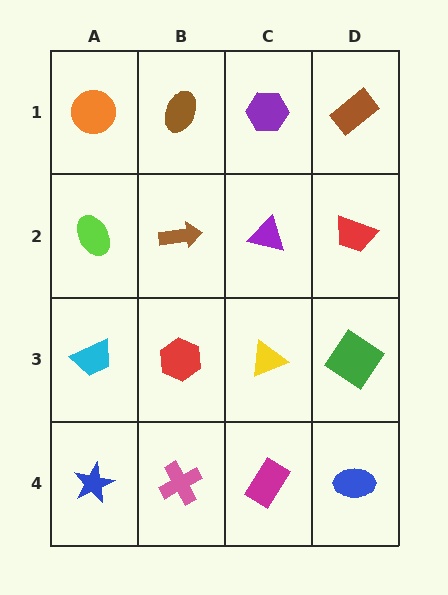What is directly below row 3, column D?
A blue ellipse.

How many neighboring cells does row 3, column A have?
3.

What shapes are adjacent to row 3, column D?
A red trapezoid (row 2, column D), a blue ellipse (row 4, column D), a yellow triangle (row 3, column C).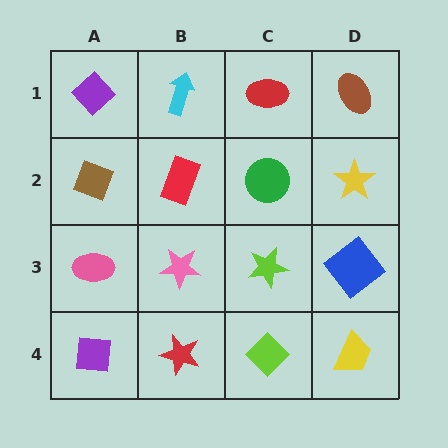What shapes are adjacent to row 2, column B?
A cyan arrow (row 1, column B), a pink star (row 3, column B), a brown diamond (row 2, column A), a green circle (row 2, column C).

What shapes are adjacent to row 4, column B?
A pink star (row 3, column B), a purple square (row 4, column A), a lime diamond (row 4, column C).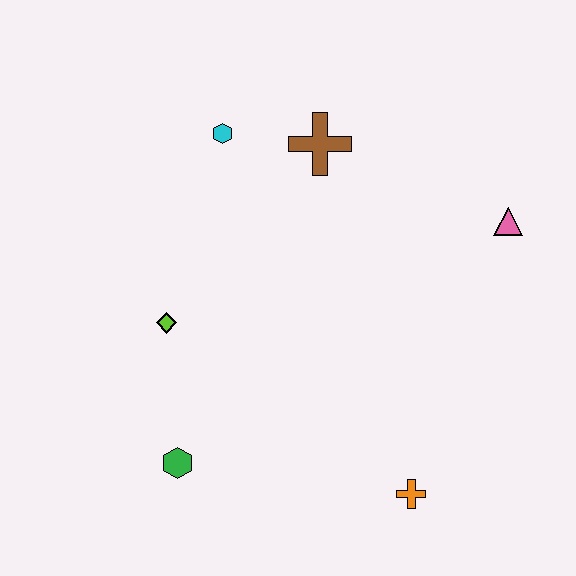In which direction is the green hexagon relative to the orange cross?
The green hexagon is to the left of the orange cross.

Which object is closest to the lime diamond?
The green hexagon is closest to the lime diamond.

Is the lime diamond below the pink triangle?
Yes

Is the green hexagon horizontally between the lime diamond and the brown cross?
Yes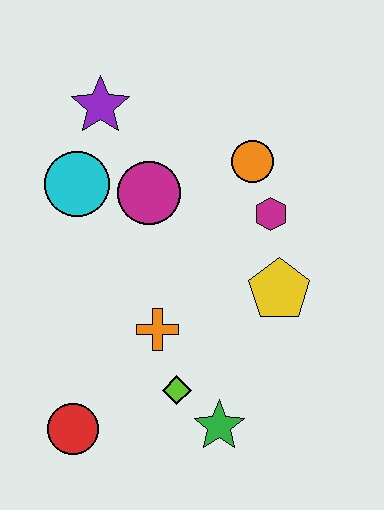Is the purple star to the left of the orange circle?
Yes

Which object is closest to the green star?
The lime diamond is closest to the green star.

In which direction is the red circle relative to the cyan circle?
The red circle is below the cyan circle.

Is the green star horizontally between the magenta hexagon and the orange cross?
Yes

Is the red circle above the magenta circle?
No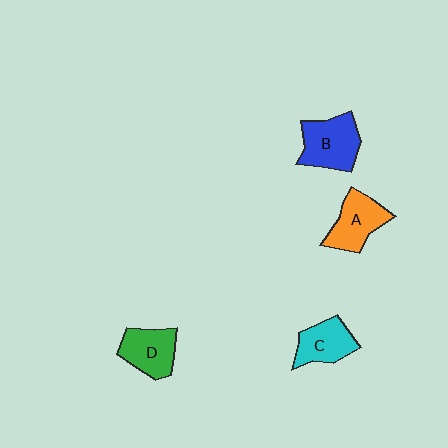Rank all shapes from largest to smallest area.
From largest to smallest: B (blue), A (orange), D (green), C (cyan).